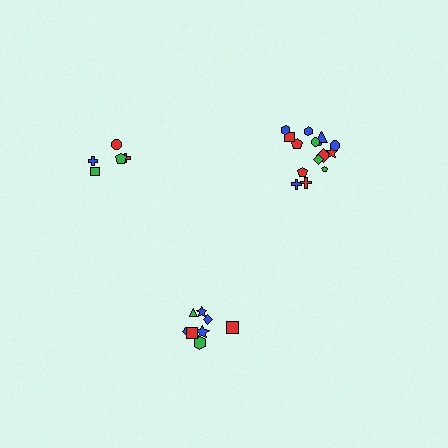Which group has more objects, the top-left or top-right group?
The top-right group.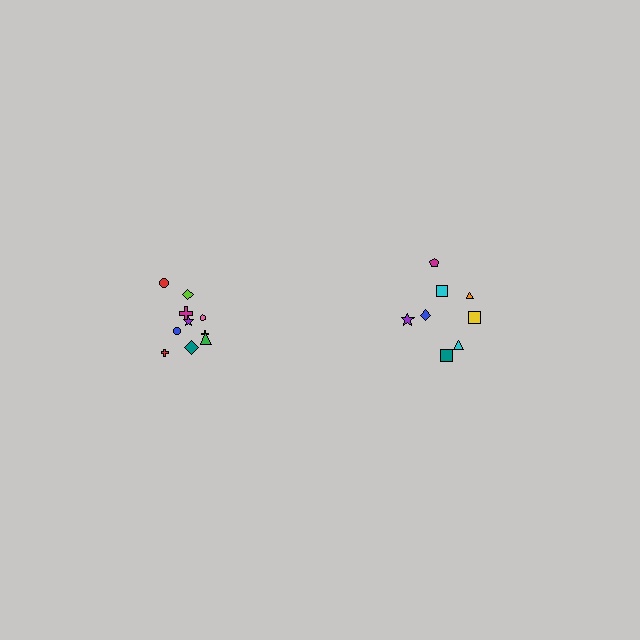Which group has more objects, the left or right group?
The left group.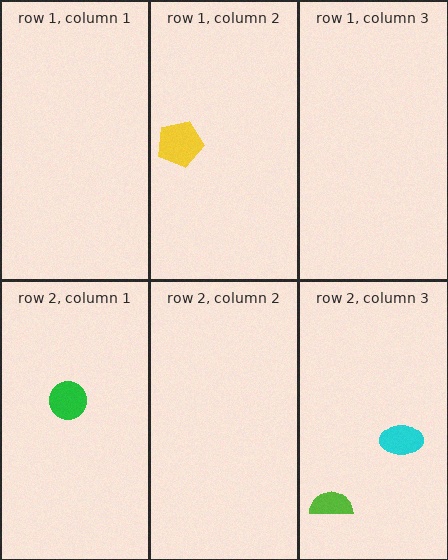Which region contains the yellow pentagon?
The row 1, column 2 region.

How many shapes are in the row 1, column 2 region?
1.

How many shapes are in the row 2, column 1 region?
1.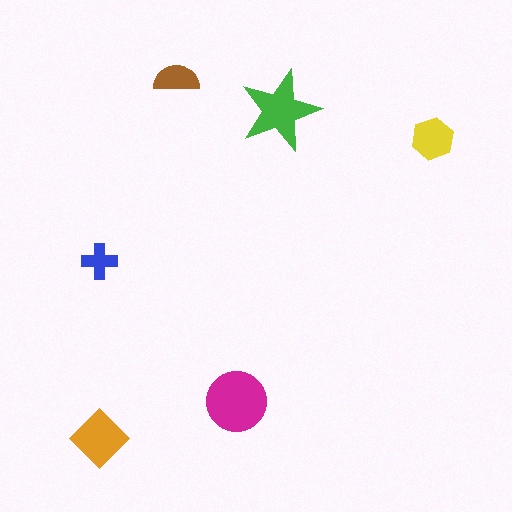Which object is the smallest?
The blue cross.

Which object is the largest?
The magenta circle.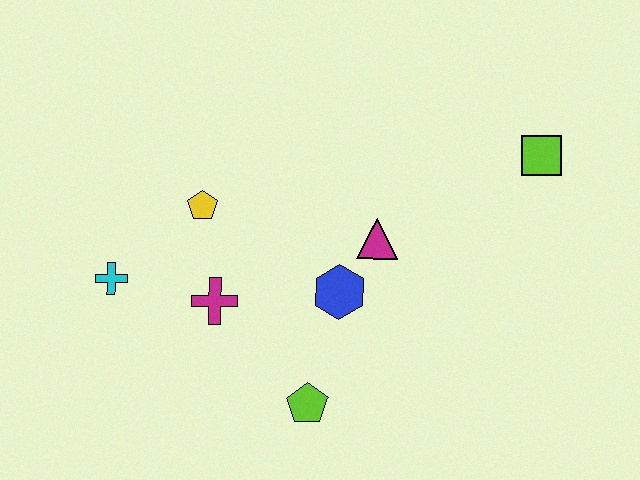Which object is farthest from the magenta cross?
The lime square is farthest from the magenta cross.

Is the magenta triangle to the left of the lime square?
Yes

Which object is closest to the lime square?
The magenta triangle is closest to the lime square.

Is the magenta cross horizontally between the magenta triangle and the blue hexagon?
No